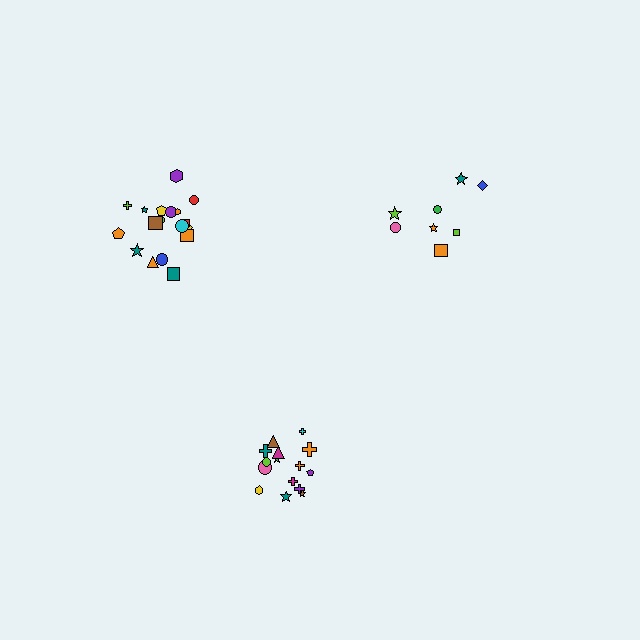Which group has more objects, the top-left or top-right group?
The top-left group.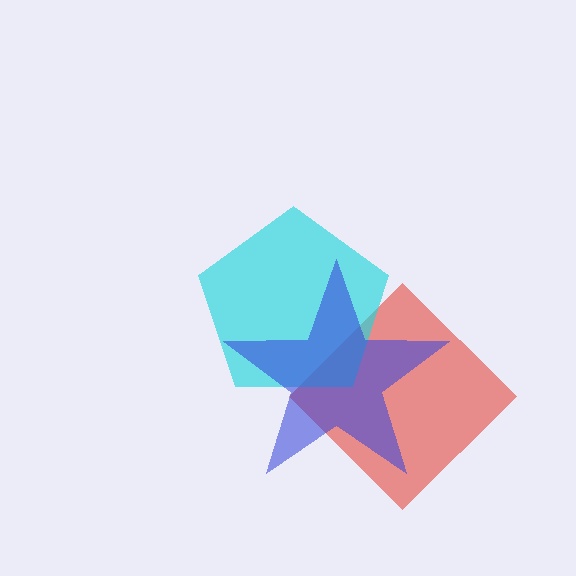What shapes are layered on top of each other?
The layered shapes are: a red diamond, a cyan pentagon, a blue star.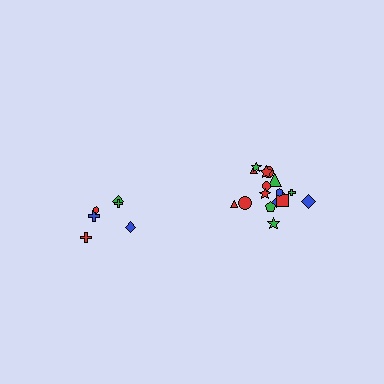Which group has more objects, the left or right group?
The right group.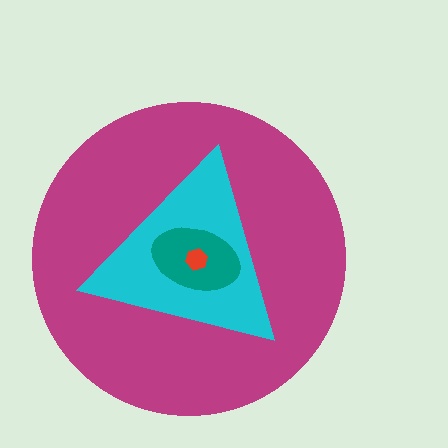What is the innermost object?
The red hexagon.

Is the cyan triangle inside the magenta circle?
Yes.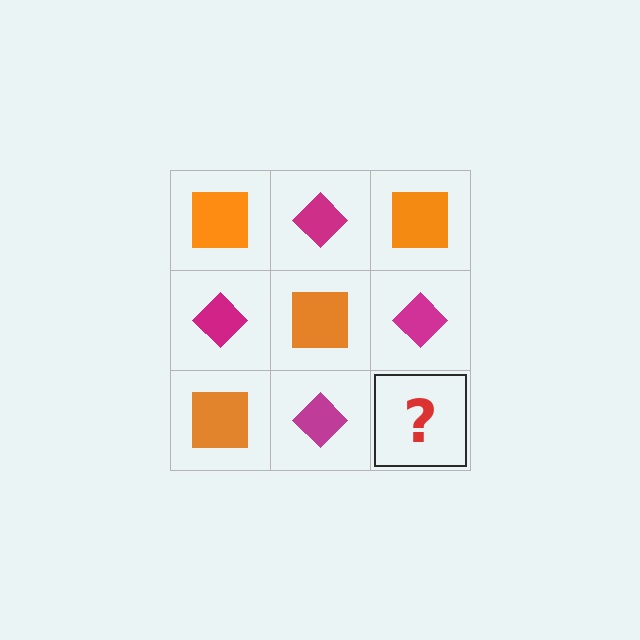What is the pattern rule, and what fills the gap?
The rule is that it alternates orange square and magenta diamond in a checkerboard pattern. The gap should be filled with an orange square.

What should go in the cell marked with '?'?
The missing cell should contain an orange square.